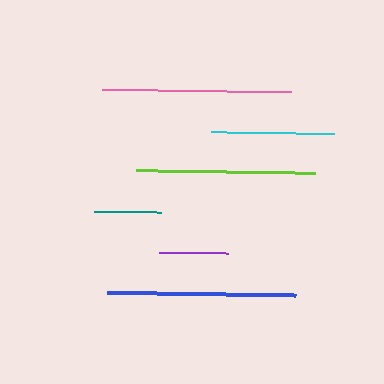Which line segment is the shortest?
The teal line is the shortest at approximately 67 pixels.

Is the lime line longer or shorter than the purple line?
The lime line is longer than the purple line.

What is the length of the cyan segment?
The cyan segment is approximately 123 pixels long.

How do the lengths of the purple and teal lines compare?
The purple and teal lines are approximately the same length.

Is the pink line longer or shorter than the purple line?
The pink line is longer than the purple line.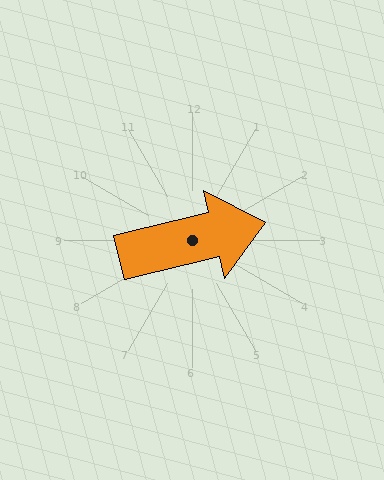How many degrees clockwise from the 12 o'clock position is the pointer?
Approximately 76 degrees.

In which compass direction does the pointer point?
East.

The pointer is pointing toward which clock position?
Roughly 3 o'clock.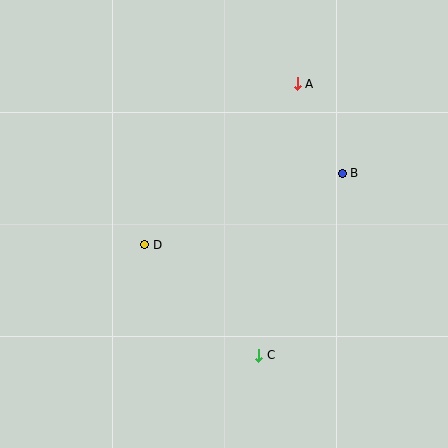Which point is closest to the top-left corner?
Point D is closest to the top-left corner.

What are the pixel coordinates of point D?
Point D is at (145, 245).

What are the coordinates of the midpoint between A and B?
The midpoint between A and B is at (320, 129).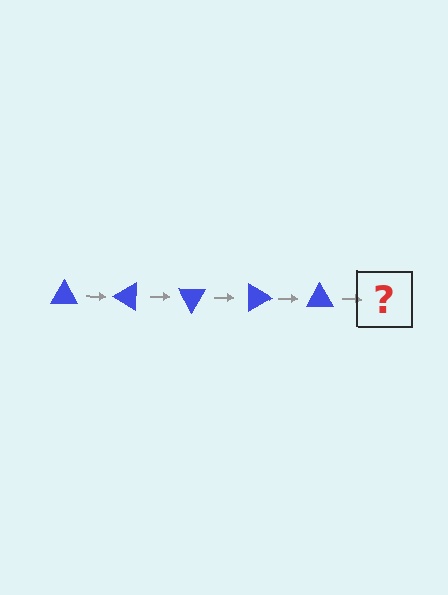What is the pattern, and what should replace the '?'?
The pattern is that the triangle rotates 30 degrees each step. The '?' should be a blue triangle rotated 150 degrees.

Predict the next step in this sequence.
The next step is a blue triangle rotated 150 degrees.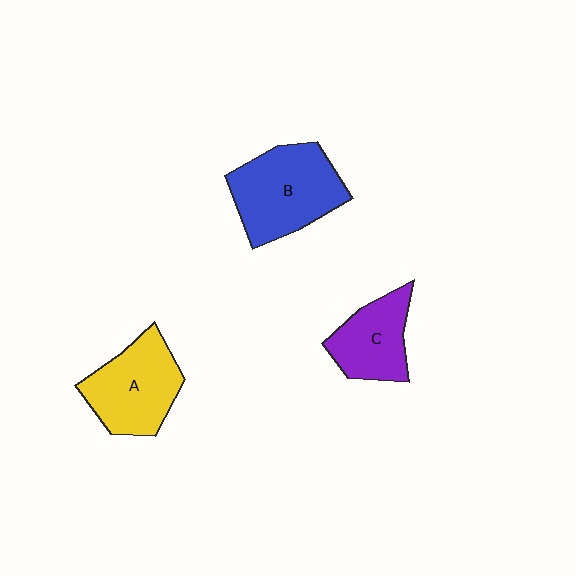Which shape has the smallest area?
Shape C (purple).